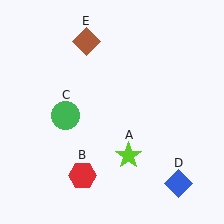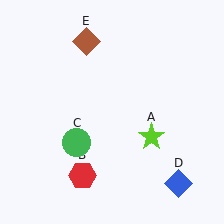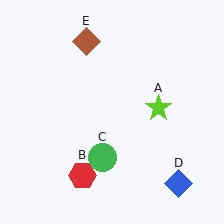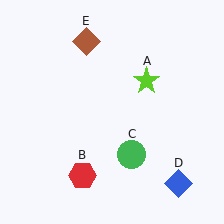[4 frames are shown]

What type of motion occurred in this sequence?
The lime star (object A), green circle (object C) rotated counterclockwise around the center of the scene.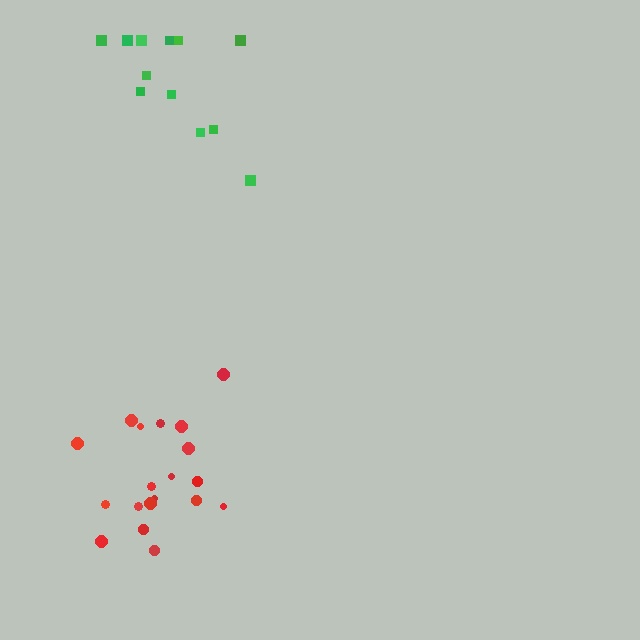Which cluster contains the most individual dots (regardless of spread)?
Red (19).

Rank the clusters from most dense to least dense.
red, green.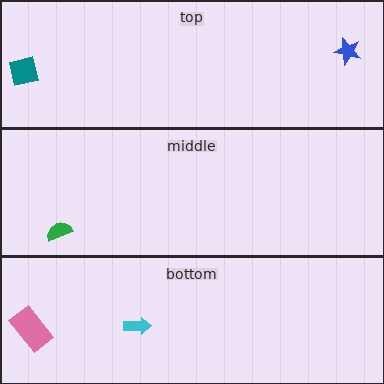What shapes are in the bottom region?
The pink rectangle, the cyan arrow.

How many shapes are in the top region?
2.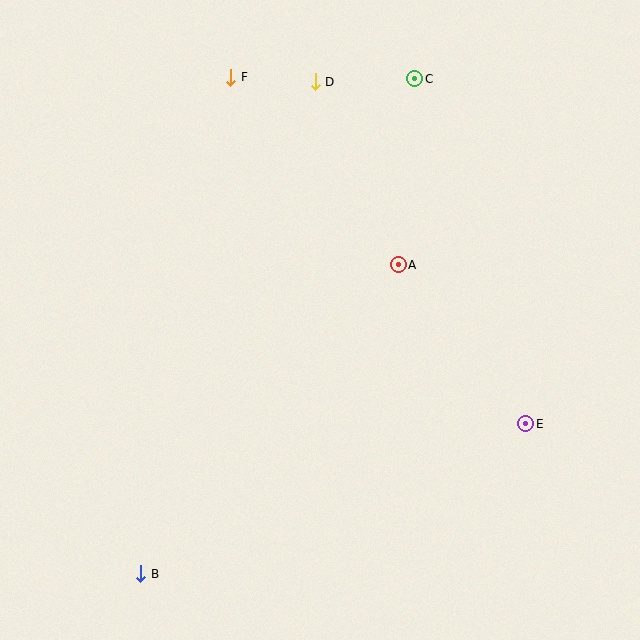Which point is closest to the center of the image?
Point A at (398, 265) is closest to the center.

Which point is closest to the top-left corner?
Point F is closest to the top-left corner.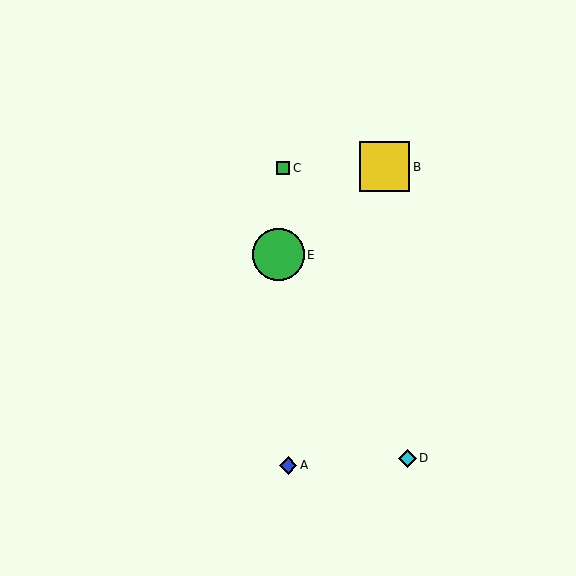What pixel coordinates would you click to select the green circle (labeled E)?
Click at (279, 255) to select the green circle E.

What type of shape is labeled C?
Shape C is a green square.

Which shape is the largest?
The green circle (labeled E) is the largest.